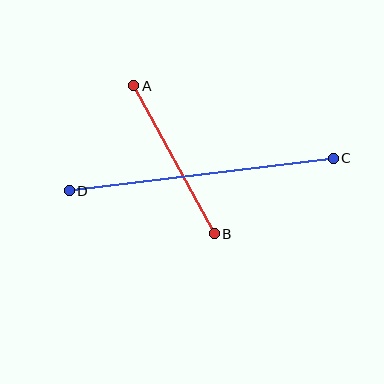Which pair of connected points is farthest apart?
Points C and D are farthest apart.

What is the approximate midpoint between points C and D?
The midpoint is at approximately (201, 174) pixels.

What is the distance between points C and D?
The distance is approximately 266 pixels.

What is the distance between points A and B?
The distance is approximately 168 pixels.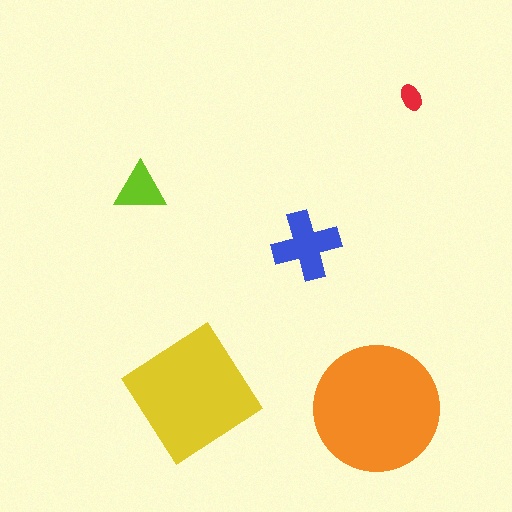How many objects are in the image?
There are 5 objects in the image.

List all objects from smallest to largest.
The red ellipse, the lime triangle, the blue cross, the yellow diamond, the orange circle.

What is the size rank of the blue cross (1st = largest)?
3rd.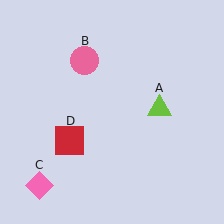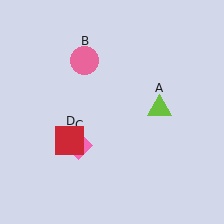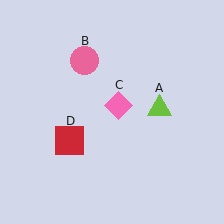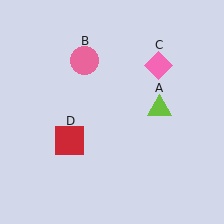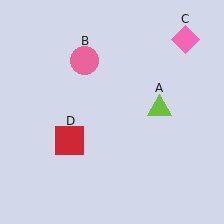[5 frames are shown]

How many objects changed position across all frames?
1 object changed position: pink diamond (object C).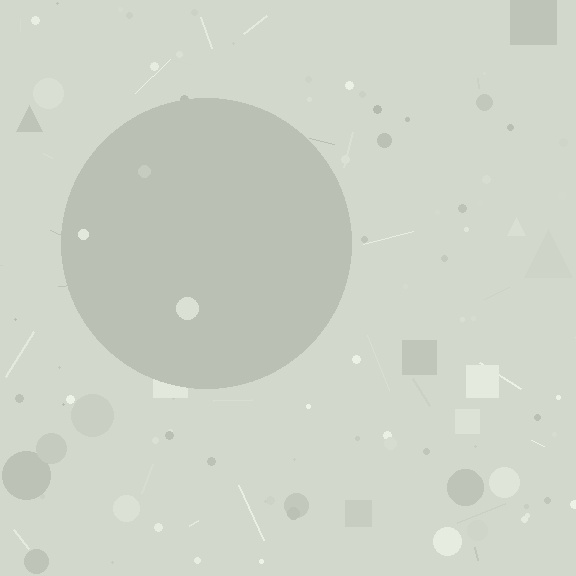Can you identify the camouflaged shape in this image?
The camouflaged shape is a circle.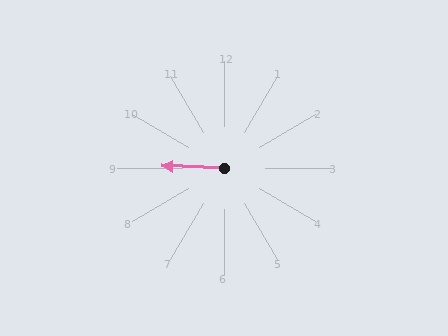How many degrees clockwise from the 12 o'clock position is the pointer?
Approximately 272 degrees.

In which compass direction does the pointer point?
West.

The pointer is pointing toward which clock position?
Roughly 9 o'clock.